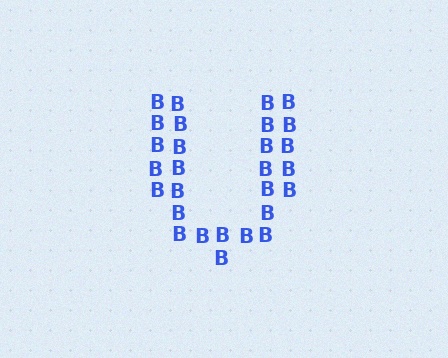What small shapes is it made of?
It is made of small letter B's.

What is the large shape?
The large shape is the letter U.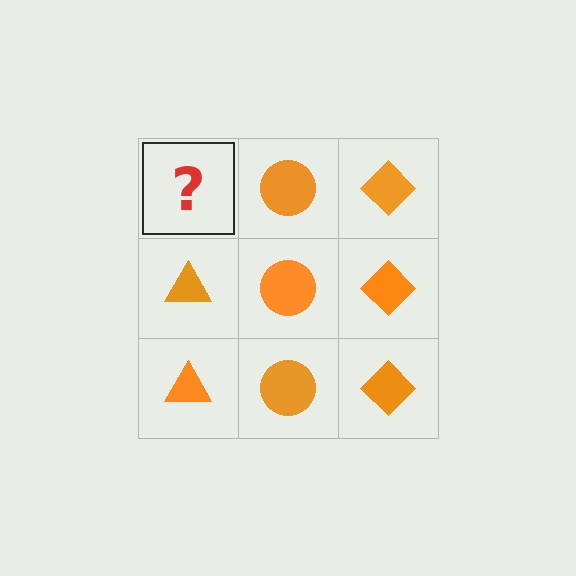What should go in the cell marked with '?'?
The missing cell should contain an orange triangle.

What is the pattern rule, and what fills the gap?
The rule is that each column has a consistent shape. The gap should be filled with an orange triangle.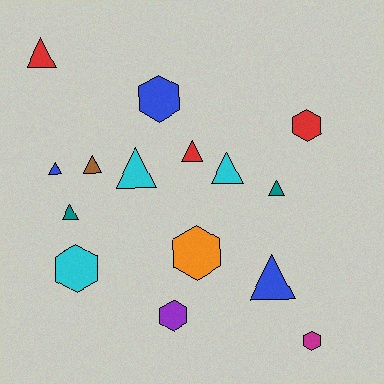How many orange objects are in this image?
There is 1 orange object.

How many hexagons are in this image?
There are 6 hexagons.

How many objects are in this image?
There are 15 objects.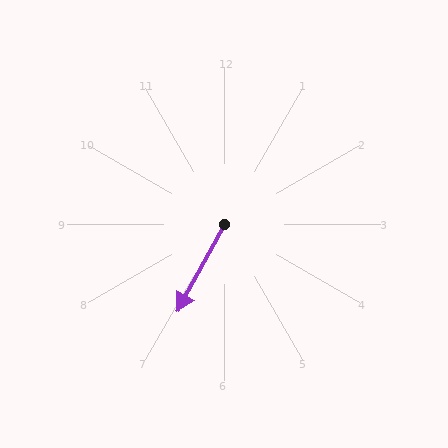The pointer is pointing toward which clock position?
Roughly 7 o'clock.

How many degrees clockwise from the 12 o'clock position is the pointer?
Approximately 208 degrees.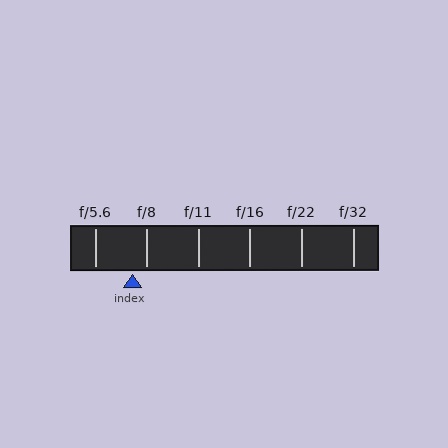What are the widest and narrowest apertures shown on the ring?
The widest aperture shown is f/5.6 and the narrowest is f/32.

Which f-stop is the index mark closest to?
The index mark is closest to f/8.